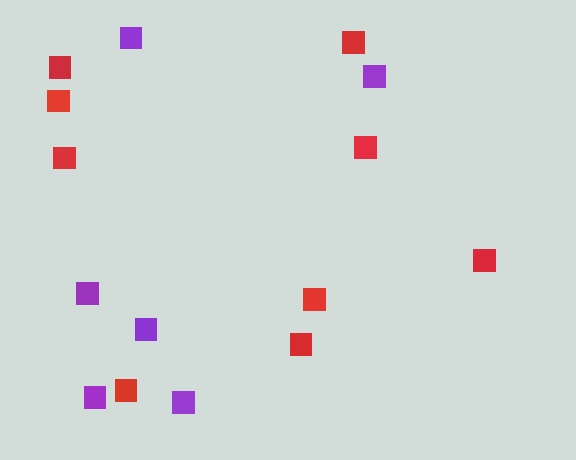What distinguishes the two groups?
There are 2 groups: one group of red squares (9) and one group of purple squares (6).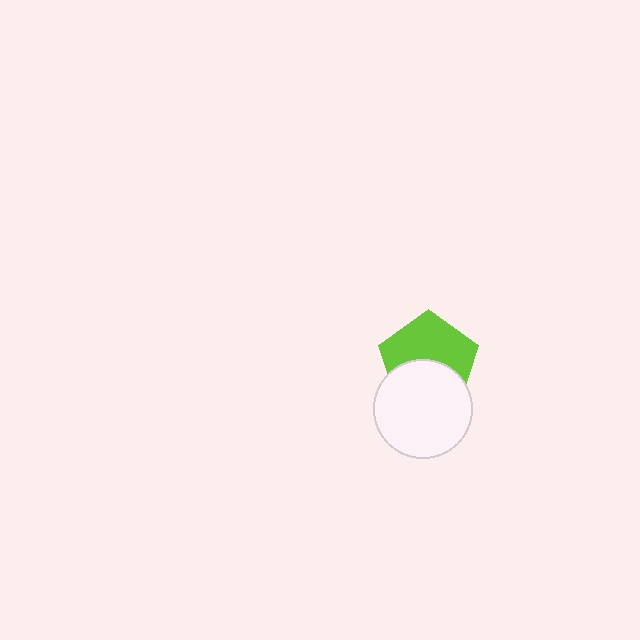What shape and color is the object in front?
The object in front is a white circle.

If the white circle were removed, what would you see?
You would see the complete lime pentagon.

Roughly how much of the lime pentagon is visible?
About half of it is visible (roughly 56%).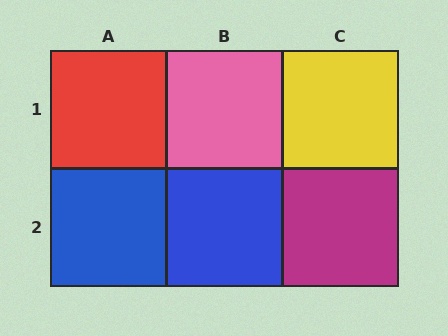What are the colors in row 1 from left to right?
Red, pink, yellow.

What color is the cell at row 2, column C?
Magenta.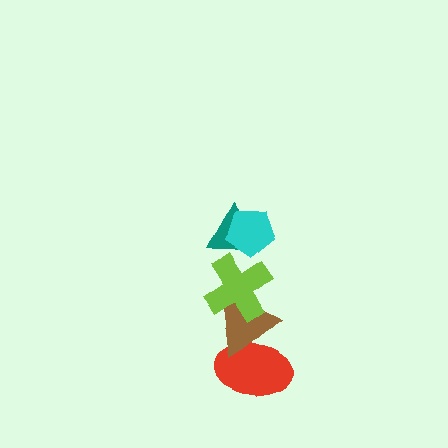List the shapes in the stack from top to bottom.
From top to bottom: the cyan pentagon, the teal triangle, the lime cross, the brown triangle, the red ellipse.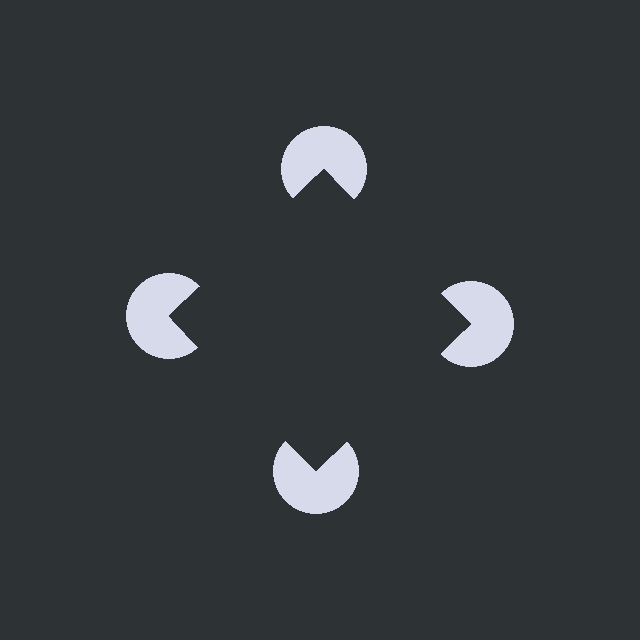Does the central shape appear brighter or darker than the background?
It typically appears slightly darker than the background, even though no actual brightness change is drawn.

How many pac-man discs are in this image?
There are 4 — one at each vertex of the illusory square.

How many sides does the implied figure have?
4 sides.